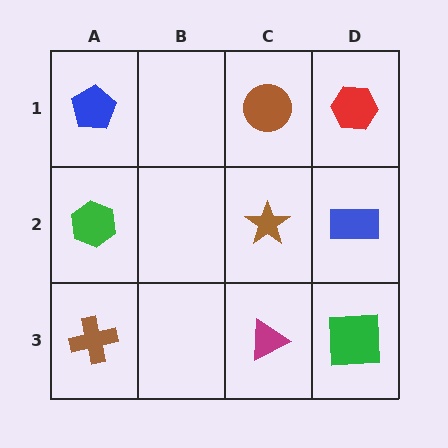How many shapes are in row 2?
3 shapes.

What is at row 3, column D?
A green square.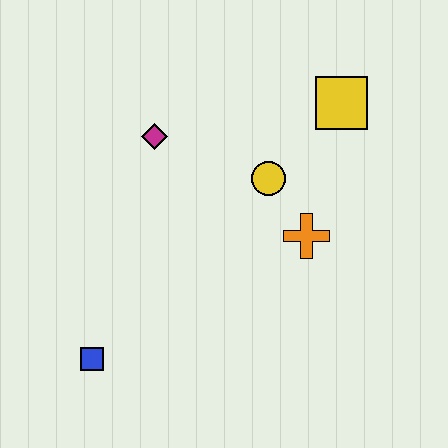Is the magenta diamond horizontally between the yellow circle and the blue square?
Yes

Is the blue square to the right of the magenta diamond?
No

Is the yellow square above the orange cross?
Yes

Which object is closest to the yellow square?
The yellow circle is closest to the yellow square.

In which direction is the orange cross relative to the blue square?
The orange cross is to the right of the blue square.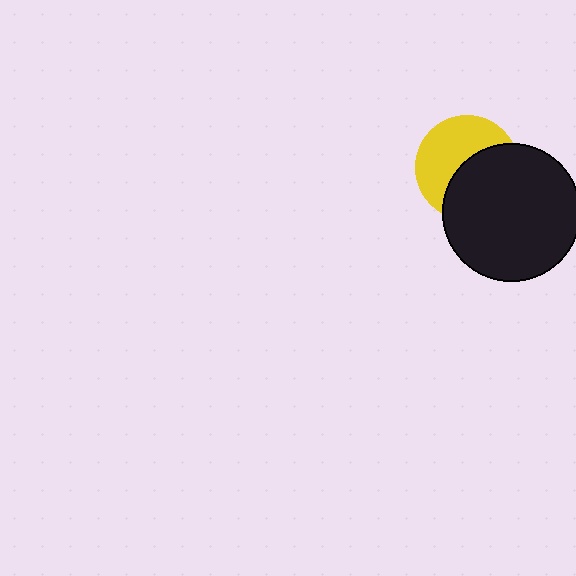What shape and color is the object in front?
The object in front is a black circle.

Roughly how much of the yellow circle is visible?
About half of it is visible (roughly 51%).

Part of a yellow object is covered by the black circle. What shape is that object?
It is a circle.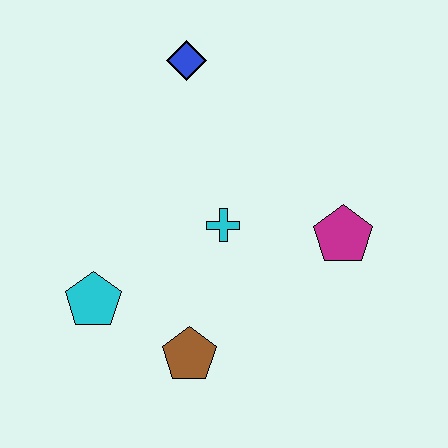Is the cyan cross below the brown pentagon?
No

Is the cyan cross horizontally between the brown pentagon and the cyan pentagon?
No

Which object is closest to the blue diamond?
The cyan cross is closest to the blue diamond.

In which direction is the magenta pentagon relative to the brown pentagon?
The magenta pentagon is to the right of the brown pentagon.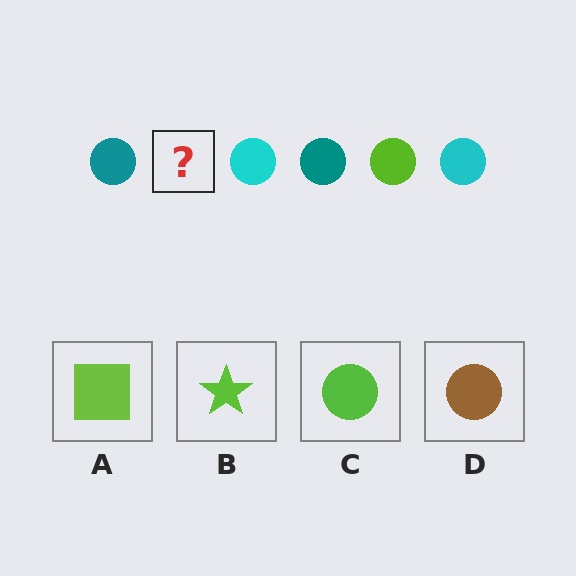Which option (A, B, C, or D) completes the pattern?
C.